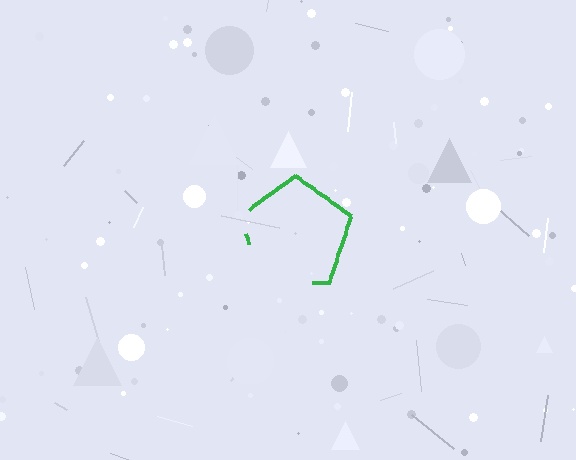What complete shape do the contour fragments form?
The contour fragments form a pentagon.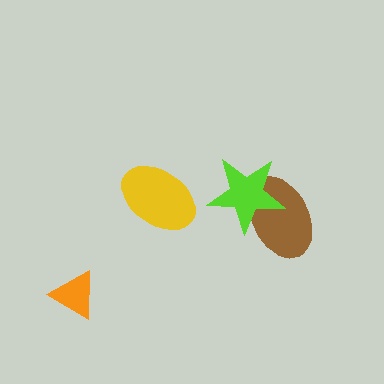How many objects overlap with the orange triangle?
0 objects overlap with the orange triangle.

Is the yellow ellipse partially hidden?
No, no other shape covers it.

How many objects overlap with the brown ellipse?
1 object overlaps with the brown ellipse.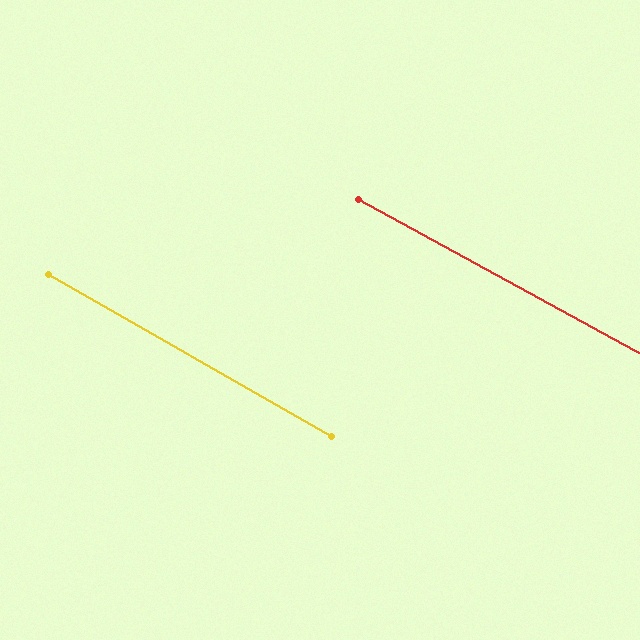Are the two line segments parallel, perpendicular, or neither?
Parallel — their directions differ by only 1.1°.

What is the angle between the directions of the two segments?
Approximately 1 degree.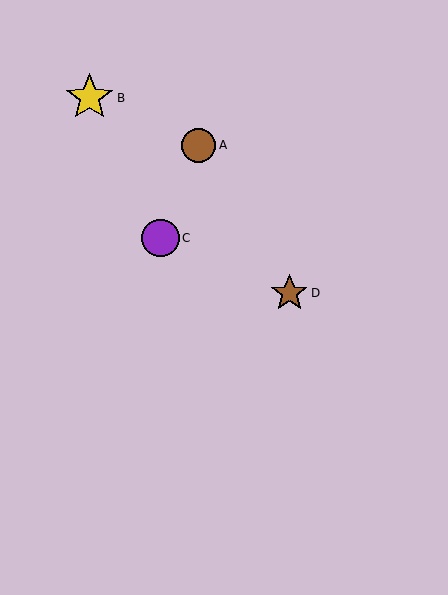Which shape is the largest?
The yellow star (labeled B) is the largest.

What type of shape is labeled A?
Shape A is a brown circle.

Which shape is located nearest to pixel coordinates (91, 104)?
The yellow star (labeled B) at (90, 98) is nearest to that location.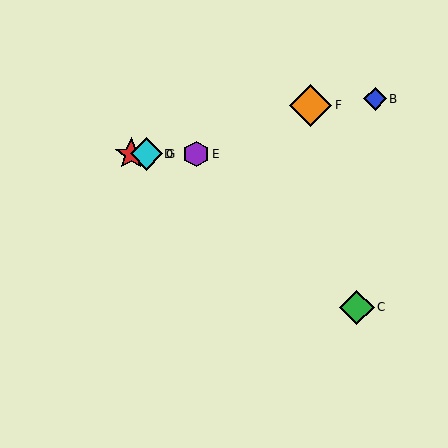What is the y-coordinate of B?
Object B is at y≈99.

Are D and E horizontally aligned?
Yes, both are at y≈154.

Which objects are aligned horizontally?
Objects A, D, E, G are aligned horizontally.